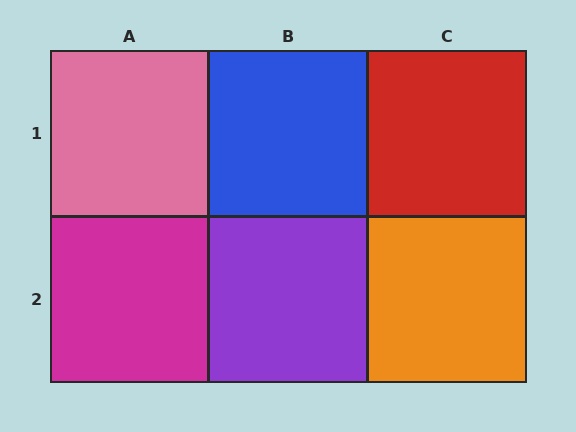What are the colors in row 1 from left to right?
Pink, blue, red.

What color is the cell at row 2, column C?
Orange.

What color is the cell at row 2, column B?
Purple.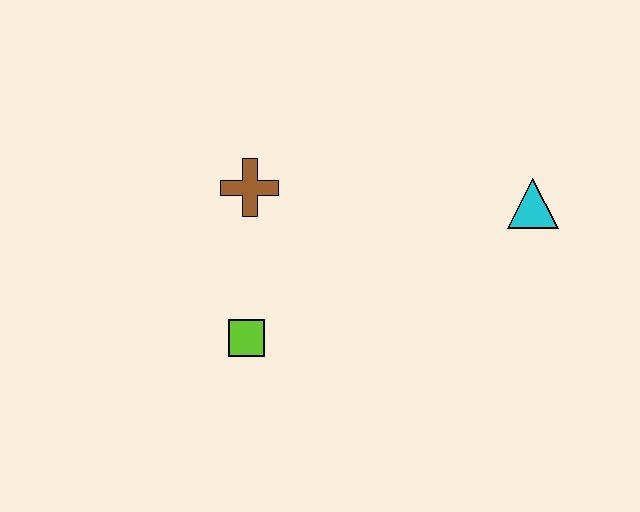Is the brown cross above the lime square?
Yes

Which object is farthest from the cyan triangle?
The lime square is farthest from the cyan triangle.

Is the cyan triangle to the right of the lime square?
Yes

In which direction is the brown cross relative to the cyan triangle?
The brown cross is to the left of the cyan triangle.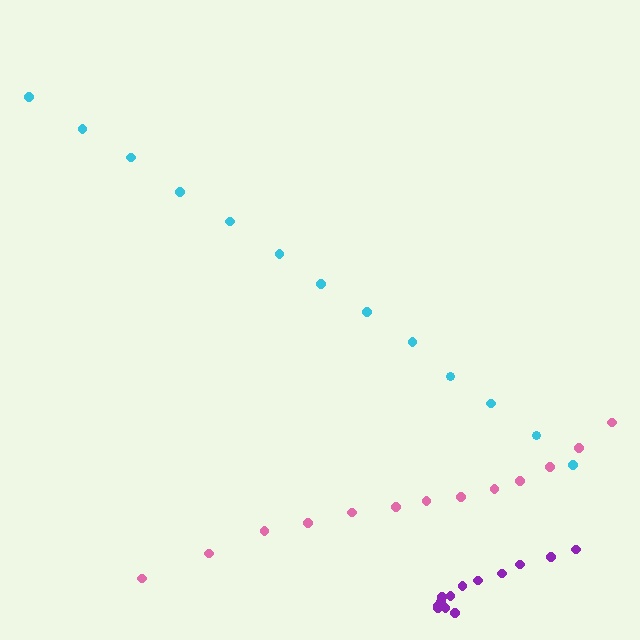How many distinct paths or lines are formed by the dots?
There are 3 distinct paths.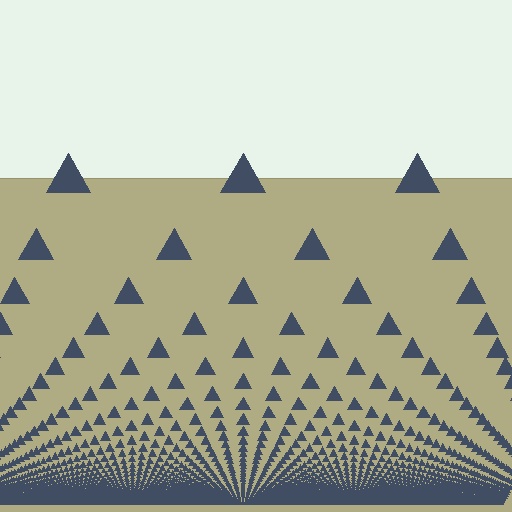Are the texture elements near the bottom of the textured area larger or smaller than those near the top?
Smaller. The gradient is inverted — elements near the bottom are smaller and denser.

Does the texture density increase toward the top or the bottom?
Density increases toward the bottom.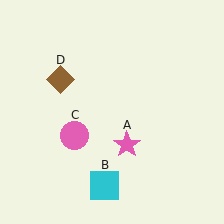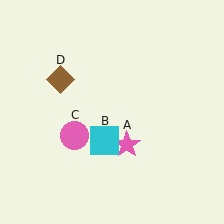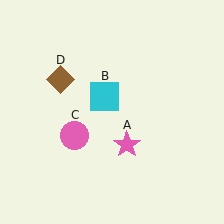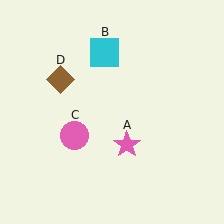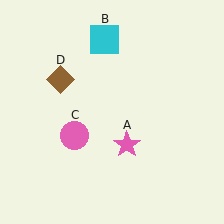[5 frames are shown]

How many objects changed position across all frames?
1 object changed position: cyan square (object B).